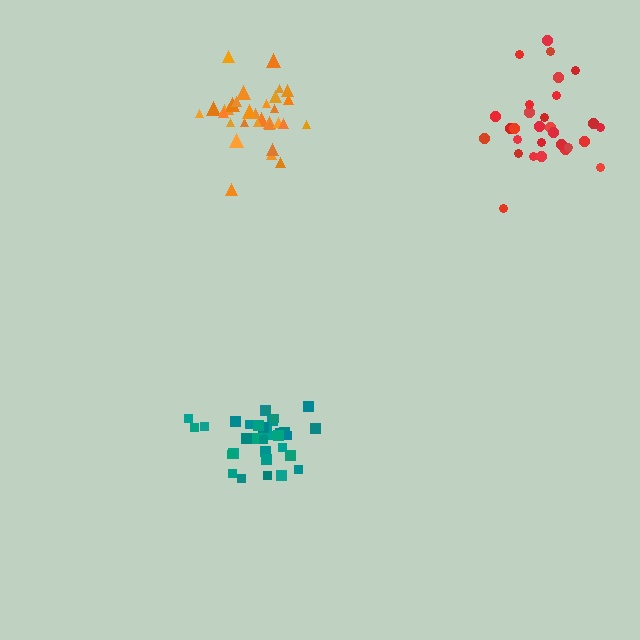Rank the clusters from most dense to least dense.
teal, orange, red.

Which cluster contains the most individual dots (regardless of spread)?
Teal (34).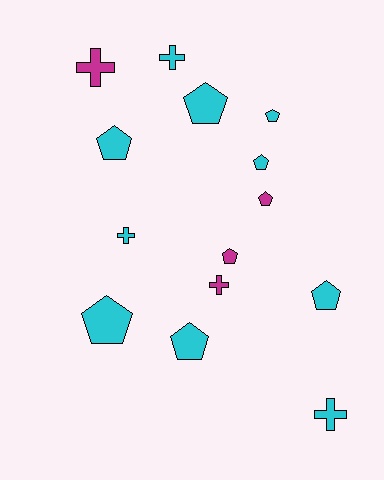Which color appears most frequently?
Cyan, with 10 objects.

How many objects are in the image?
There are 14 objects.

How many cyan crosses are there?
There are 3 cyan crosses.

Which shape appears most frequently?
Pentagon, with 9 objects.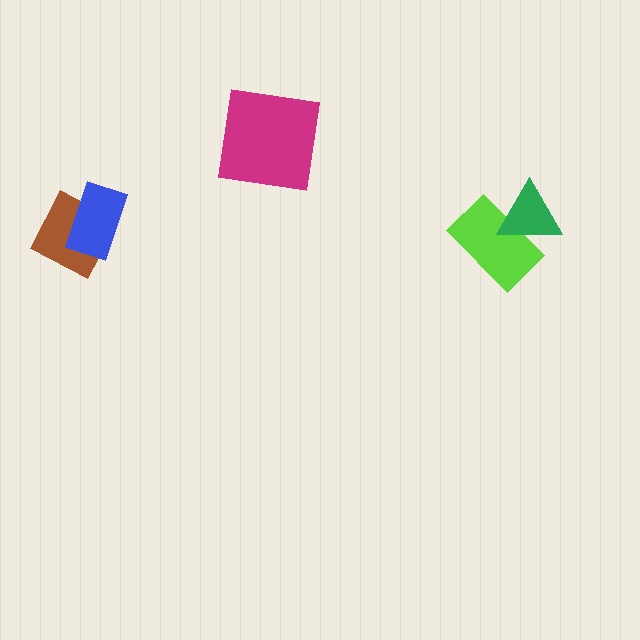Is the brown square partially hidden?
Yes, it is partially covered by another shape.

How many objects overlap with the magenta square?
0 objects overlap with the magenta square.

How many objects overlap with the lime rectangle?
1 object overlaps with the lime rectangle.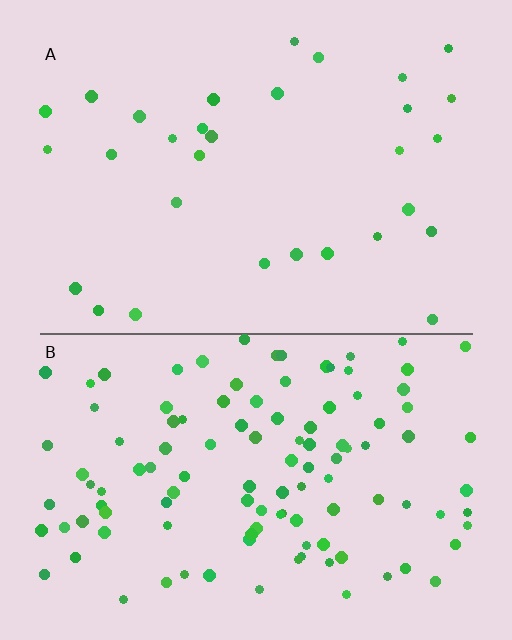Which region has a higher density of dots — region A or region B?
B (the bottom).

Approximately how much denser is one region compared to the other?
Approximately 3.7× — region B over region A.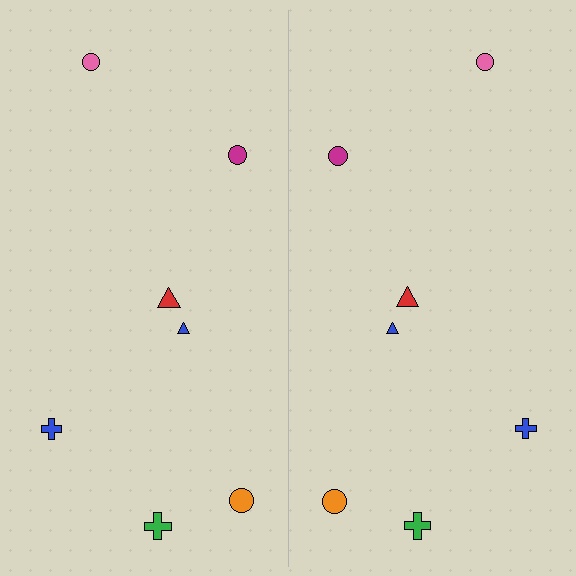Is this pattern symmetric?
Yes, this pattern has bilateral (reflection) symmetry.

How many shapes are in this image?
There are 14 shapes in this image.